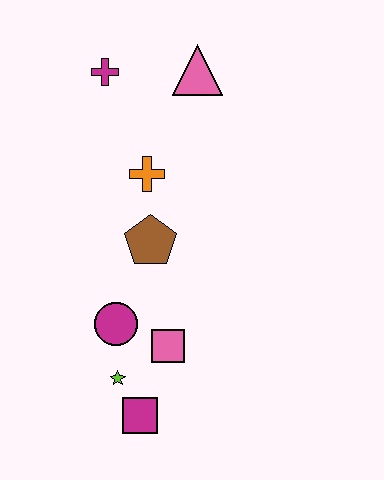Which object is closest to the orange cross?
The brown pentagon is closest to the orange cross.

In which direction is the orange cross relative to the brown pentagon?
The orange cross is above the brown pentagon.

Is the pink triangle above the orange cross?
Yes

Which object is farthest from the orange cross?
The magenta square is farthest from the orange cross.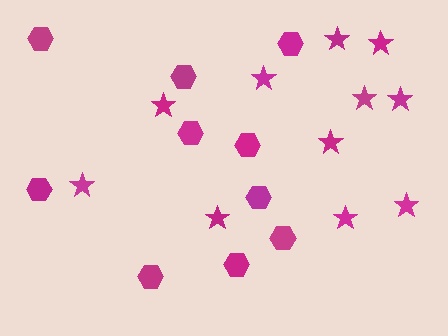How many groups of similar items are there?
There are 2 groups: one group of stars (11) and one group of hexagons (10).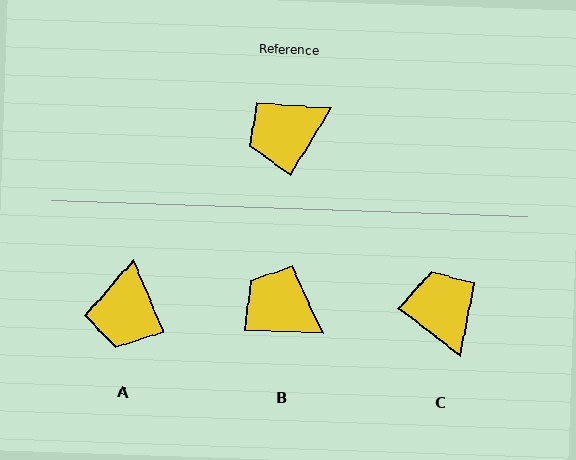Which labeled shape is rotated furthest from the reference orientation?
C, about 96 degrees away.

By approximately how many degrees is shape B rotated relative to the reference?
Approximately 61 degrees clockwise.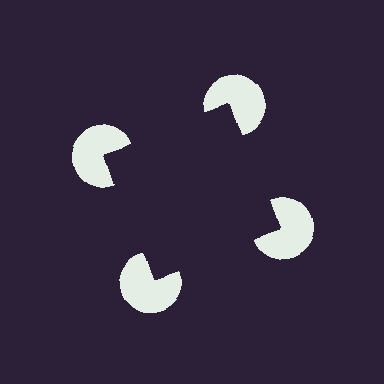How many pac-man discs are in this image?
There are 4 — one at each vertex of the illusory square.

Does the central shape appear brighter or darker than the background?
It typically appears slightly darker than the background, even though no actual brightness change is drawn.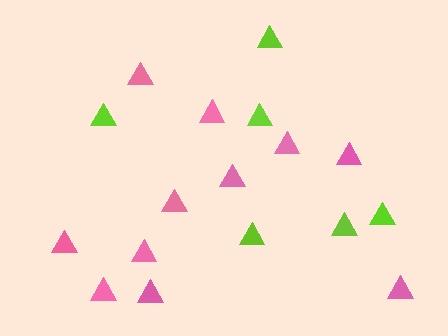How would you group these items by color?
There are 2 groups: one group of lime triangles (6) and one group of pink triangles (11).